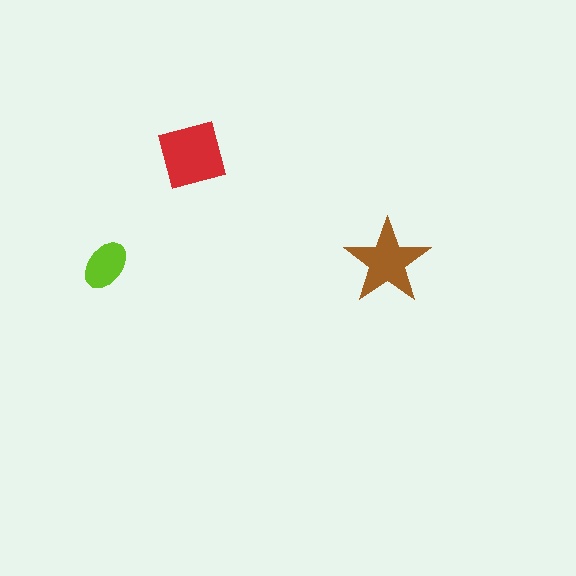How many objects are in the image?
There are 3 objects in the image.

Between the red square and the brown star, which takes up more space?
The red square.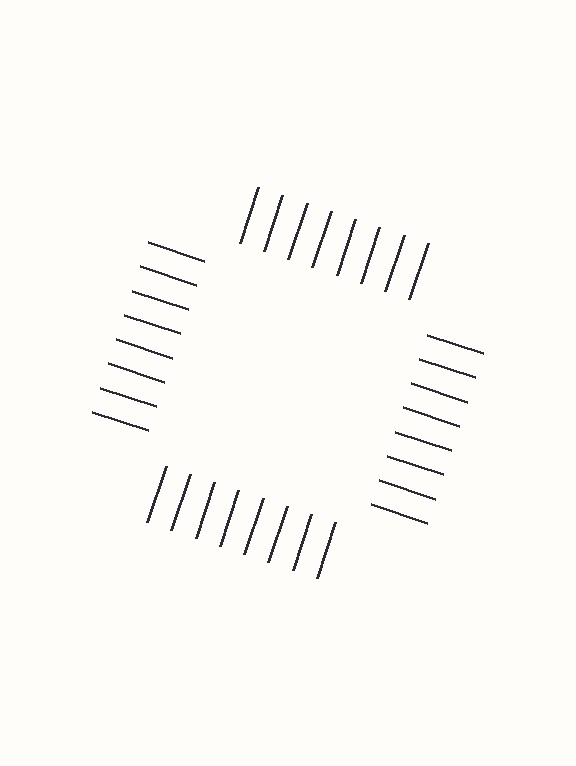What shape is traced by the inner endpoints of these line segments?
An illusory square — the line segments terminate on its edges but no continuous stroke is drawn.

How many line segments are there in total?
32 — 8 along each of the 4 edges.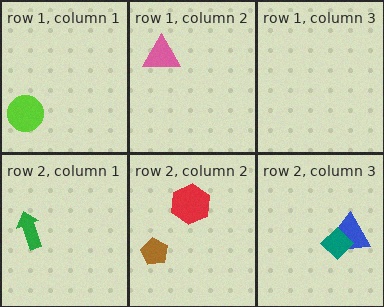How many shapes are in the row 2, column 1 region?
1.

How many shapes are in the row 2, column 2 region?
2.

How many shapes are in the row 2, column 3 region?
2.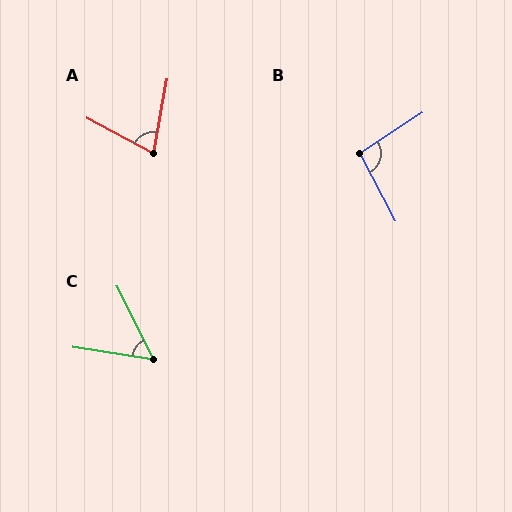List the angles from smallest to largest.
C (55°), A (72°), B (95°).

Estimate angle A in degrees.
Approximately 72 degrees.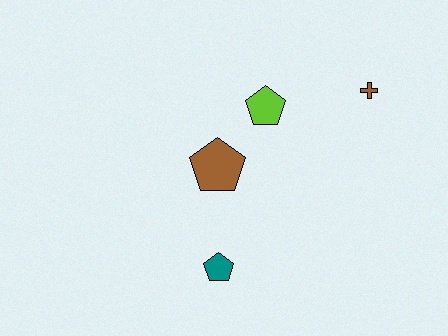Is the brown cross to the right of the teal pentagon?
Yes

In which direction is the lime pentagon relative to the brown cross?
The lime pentagon is to the left of the brown cross.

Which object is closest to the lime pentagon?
The brown pentagon is closest to the lime pentagon.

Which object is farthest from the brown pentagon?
The brown cross is farthest from the brown pentagon.